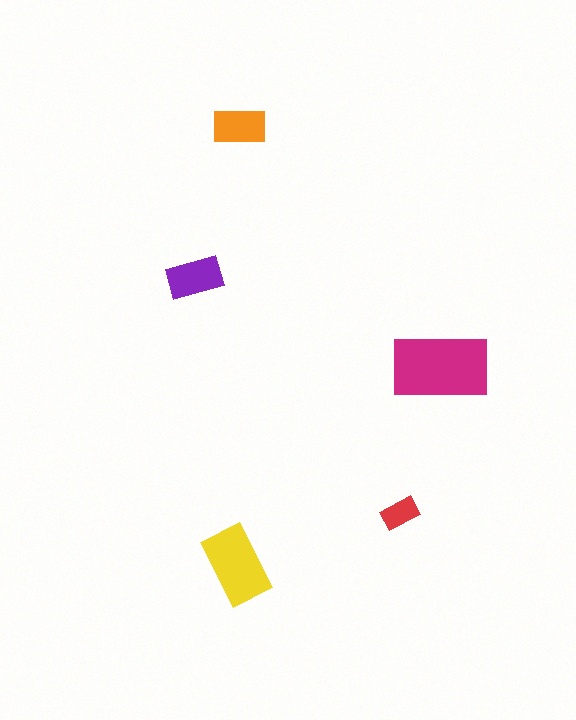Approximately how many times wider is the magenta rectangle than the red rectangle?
About 2.5 times wider.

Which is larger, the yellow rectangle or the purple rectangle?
The yellow one.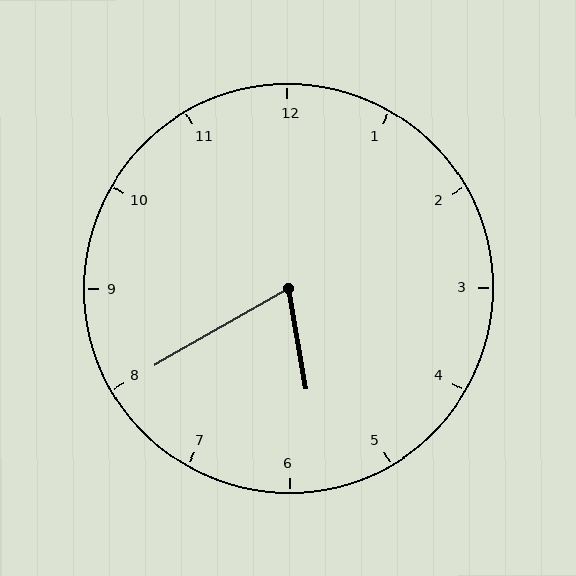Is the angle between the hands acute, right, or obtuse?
It is acute.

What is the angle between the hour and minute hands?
Approximately 70 degrees.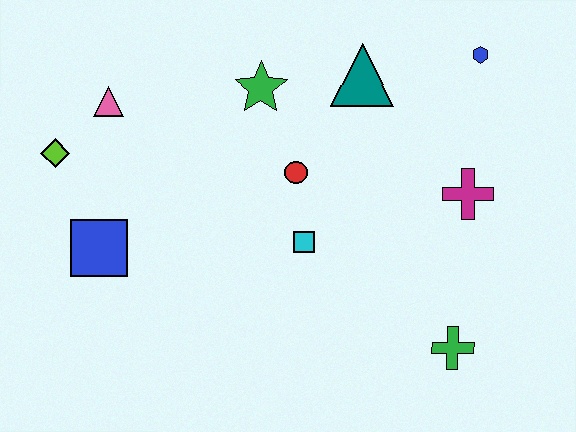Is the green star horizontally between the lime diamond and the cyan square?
Yes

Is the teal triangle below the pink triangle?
No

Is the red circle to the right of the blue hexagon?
No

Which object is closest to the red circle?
The cyan square is closest to the red circle.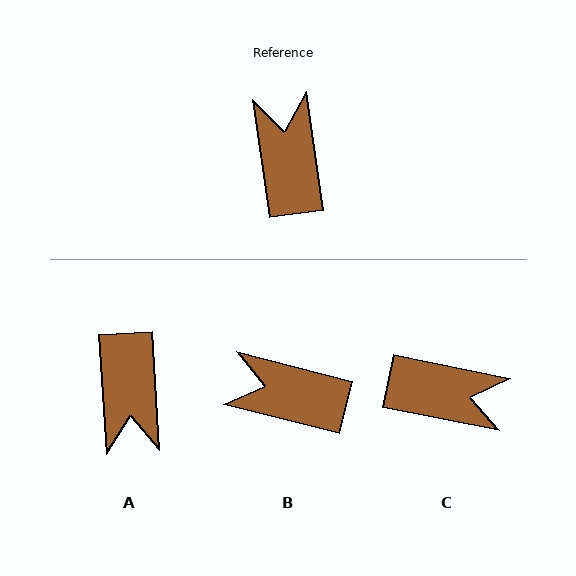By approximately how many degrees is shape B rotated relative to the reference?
Approximately 68 degrees counter-clockwise.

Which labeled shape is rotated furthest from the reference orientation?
A, about 175 degrees away.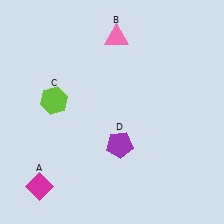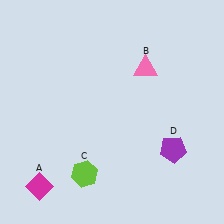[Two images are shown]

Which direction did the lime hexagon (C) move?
The lime hexagon (C) moved down.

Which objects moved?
The objects that moved are: the pink triangle (B), the lime hexagon (C), the purple pentagon (D).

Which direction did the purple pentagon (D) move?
The purple pentagon (D) moved right.